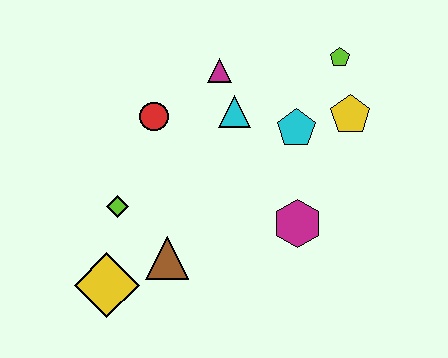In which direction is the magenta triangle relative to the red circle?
The magenta triangle is to the right of the red circle.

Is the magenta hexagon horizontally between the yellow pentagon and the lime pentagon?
No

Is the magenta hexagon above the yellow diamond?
Yes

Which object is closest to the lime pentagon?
The yellow pentagon is closest to the lime pentagon.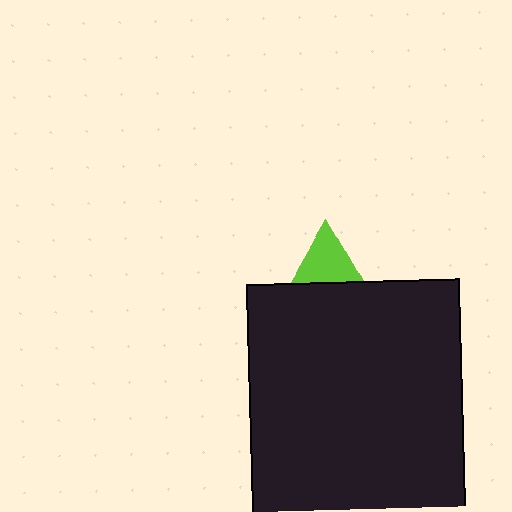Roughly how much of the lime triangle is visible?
A small part of it is visible (roughly 37%).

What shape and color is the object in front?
The object in front is a black rectangle.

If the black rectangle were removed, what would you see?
You would see the complete lime triangle.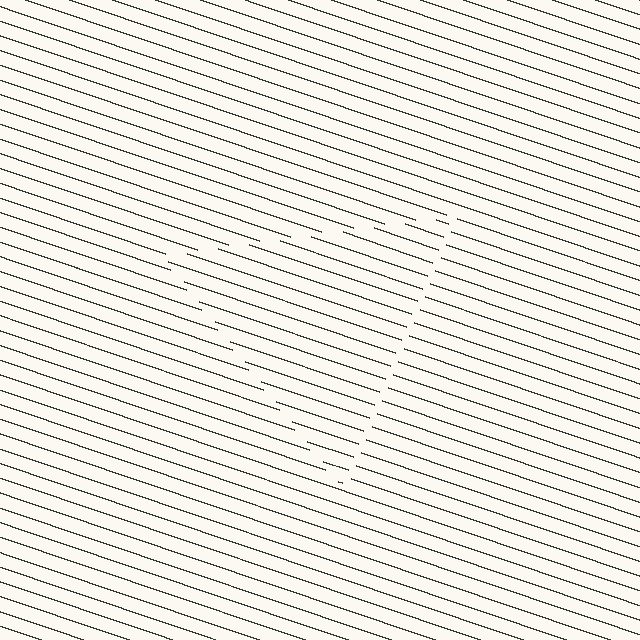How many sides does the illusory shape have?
3 sides — the line-ends trace a triangle.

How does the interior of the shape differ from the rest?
The interior of the shape contains the same grating, shifted by half a period — the contour is defined by the phase discontinuity where line-ends from the inner and outer gratings abut.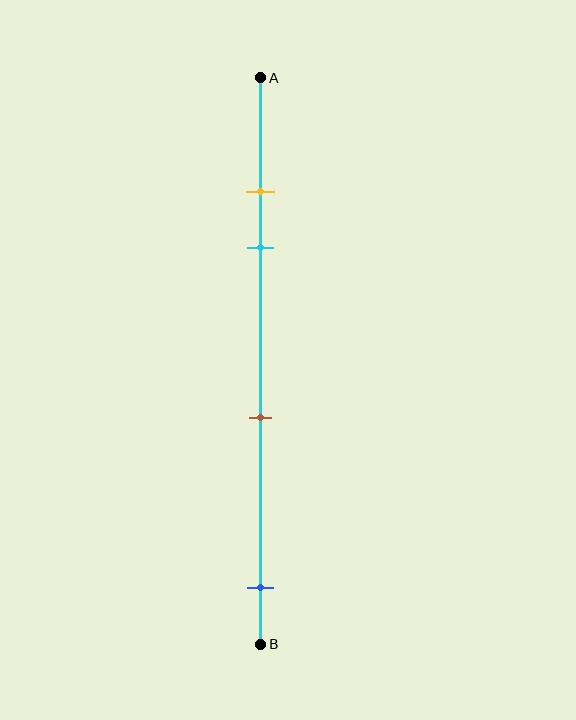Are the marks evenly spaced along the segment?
No, the marks are not evenly spaced.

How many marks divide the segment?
There are 4 marks dividing the segment.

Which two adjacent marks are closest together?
The yellow and cyan marks are the closest adjacent pair.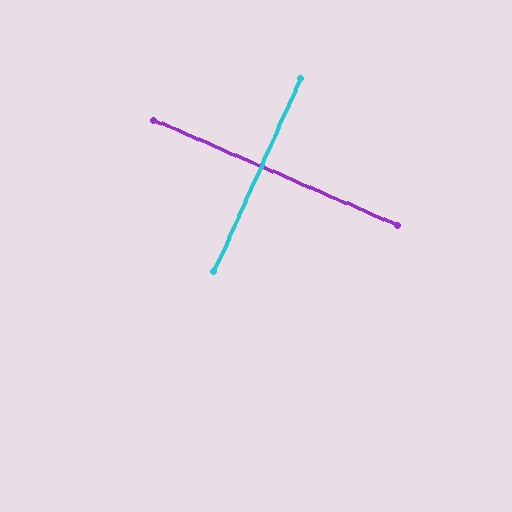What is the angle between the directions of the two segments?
Approximately 89 degrees.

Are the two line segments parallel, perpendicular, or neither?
Perpendicular — they meet at approximately 89°.